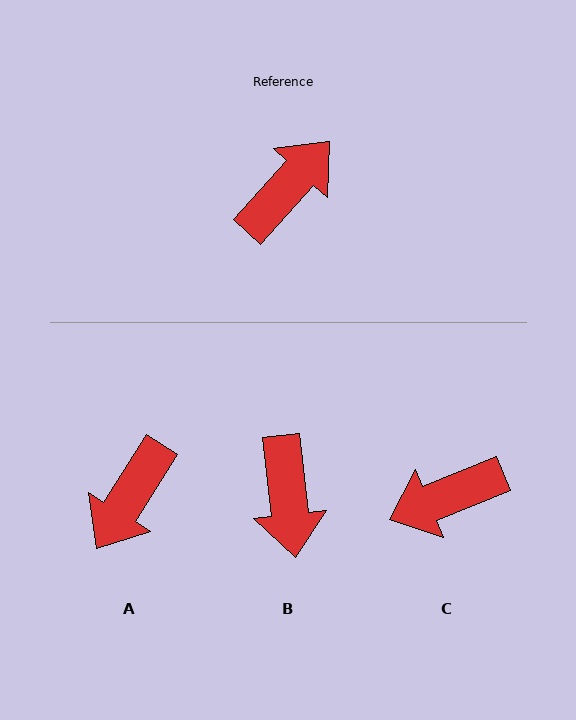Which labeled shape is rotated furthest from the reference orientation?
A, about 170 degrees away.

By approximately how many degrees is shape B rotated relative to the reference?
Approximately 131 degrees clockwise.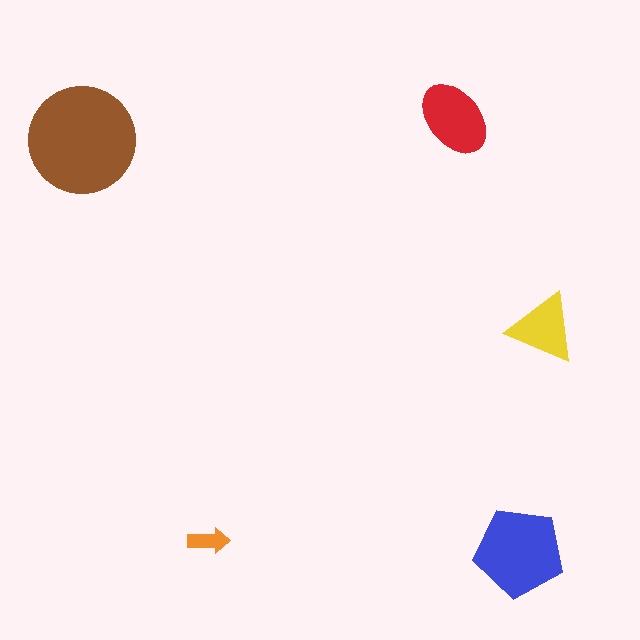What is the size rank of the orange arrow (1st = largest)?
5th.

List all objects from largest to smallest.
The brown circle, the blue pentagon, the red ellipse, the yellow triangle, the orange arrow.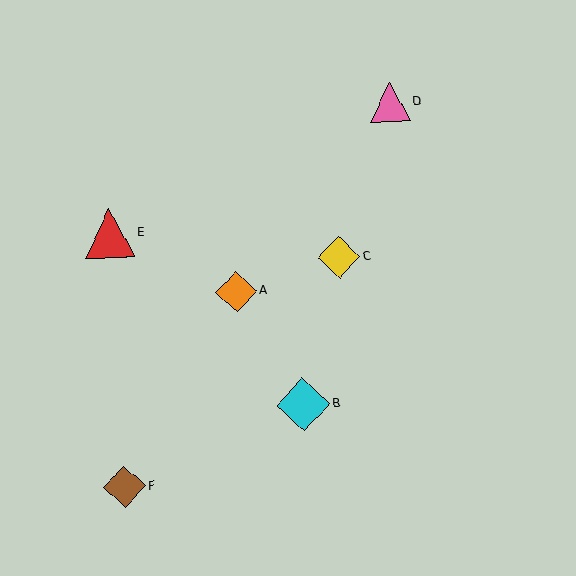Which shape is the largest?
The cyan diamond (labeled B) is the largest.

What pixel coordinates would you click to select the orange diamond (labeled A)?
Click at (236, 292) to select the orange diamond A.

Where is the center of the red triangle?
The center of the red triangle is at (109, 233).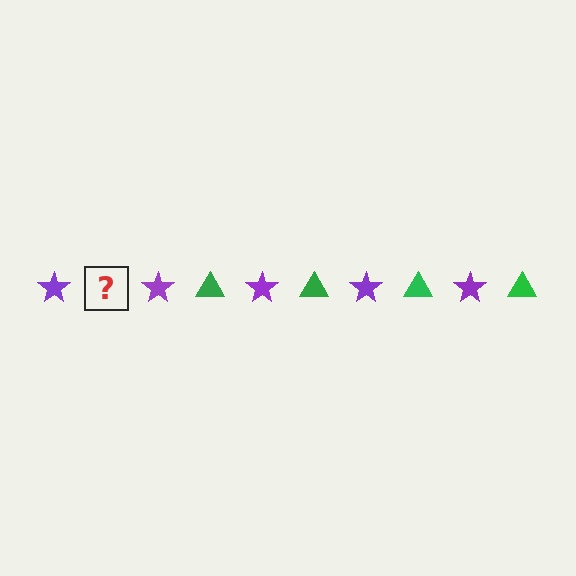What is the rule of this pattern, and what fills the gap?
The rule is that the pattern alternates between purple star and green triangle. The gap should be filled with a green triangle.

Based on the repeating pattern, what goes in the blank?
The blank should be a green triangle.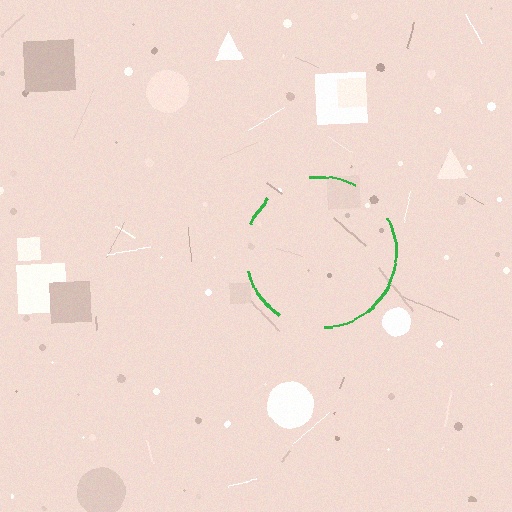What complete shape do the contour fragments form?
The contour fragments form a circle.